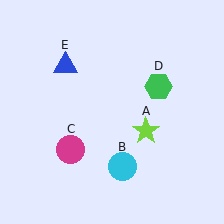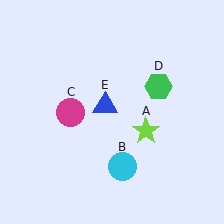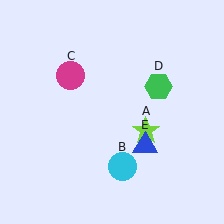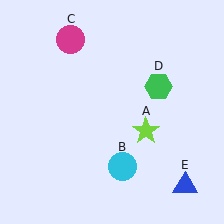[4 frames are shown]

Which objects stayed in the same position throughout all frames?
Lime star (object A) and cyan circle (object B) and green hexagon (object D) remained stationary.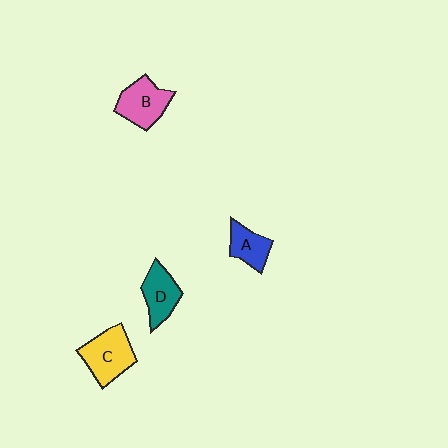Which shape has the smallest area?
Shape A (blue).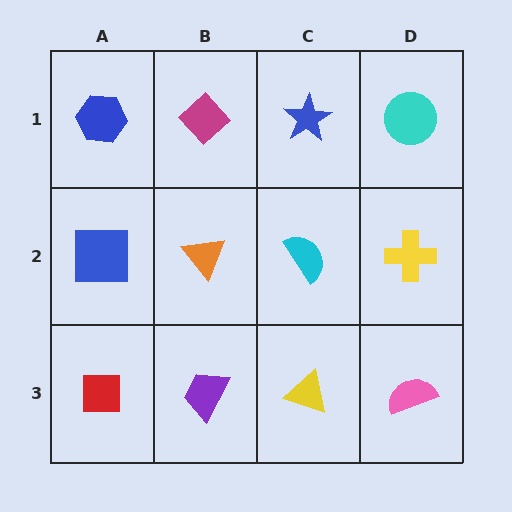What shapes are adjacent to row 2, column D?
A cyan circle (row 1, column D), a pink semicircle (row 3, column D), a cyan semicircle (row 2, column C).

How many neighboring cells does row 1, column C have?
3.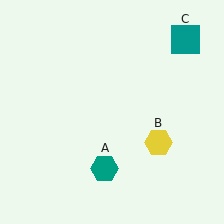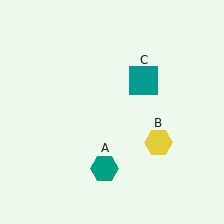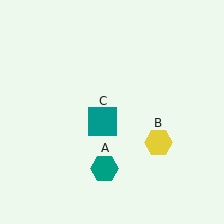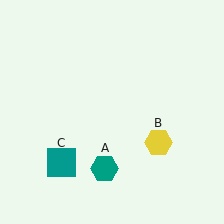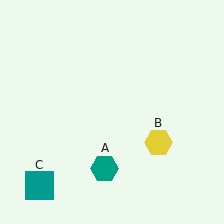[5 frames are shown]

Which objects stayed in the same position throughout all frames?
Teal hexagon (object A) and yellow hexagon (object B) remained stationary.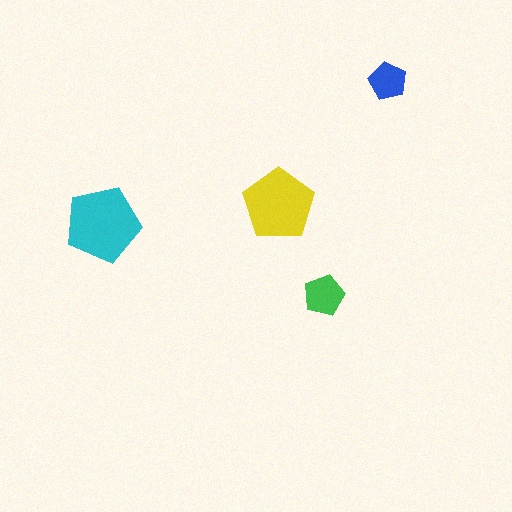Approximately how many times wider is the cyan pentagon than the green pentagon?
About 2 times wider.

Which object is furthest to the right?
The blue pentagon is rightmost.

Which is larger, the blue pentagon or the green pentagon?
The green one.